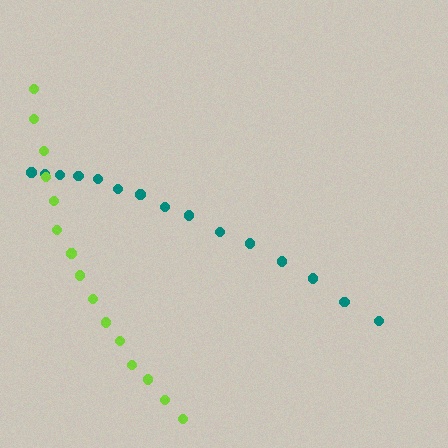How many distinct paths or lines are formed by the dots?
There are 2 distinct paths.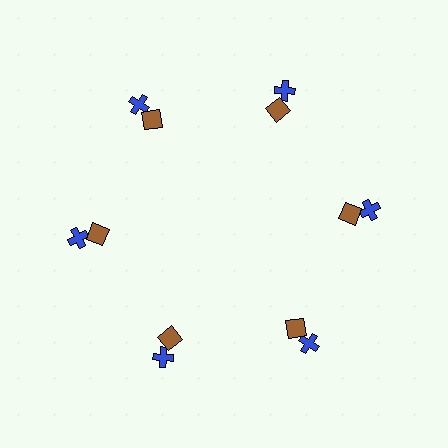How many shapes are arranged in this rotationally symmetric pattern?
There are 12 shapes, arranged in 6 groups of 2.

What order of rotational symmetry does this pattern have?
This pattern has 6-fold rotational symmetry.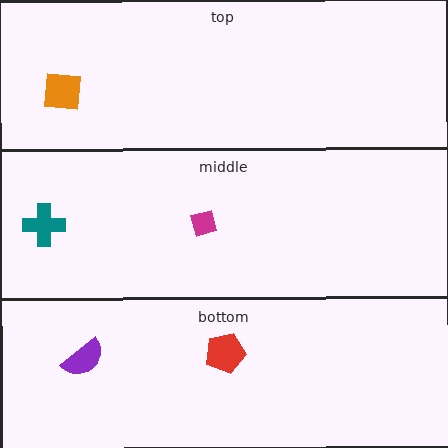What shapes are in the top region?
The orange square.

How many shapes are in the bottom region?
2.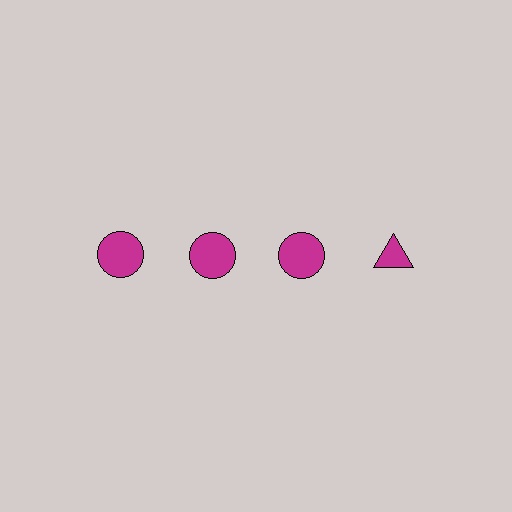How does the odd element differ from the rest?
It has a different shape: triangle instead of circle.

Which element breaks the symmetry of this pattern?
The magenta triangle in the top row, second from right column breaks the symmetry. All other shapes are magenta circles.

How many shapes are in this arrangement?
There are 4 shapes arranged in a grid pattern.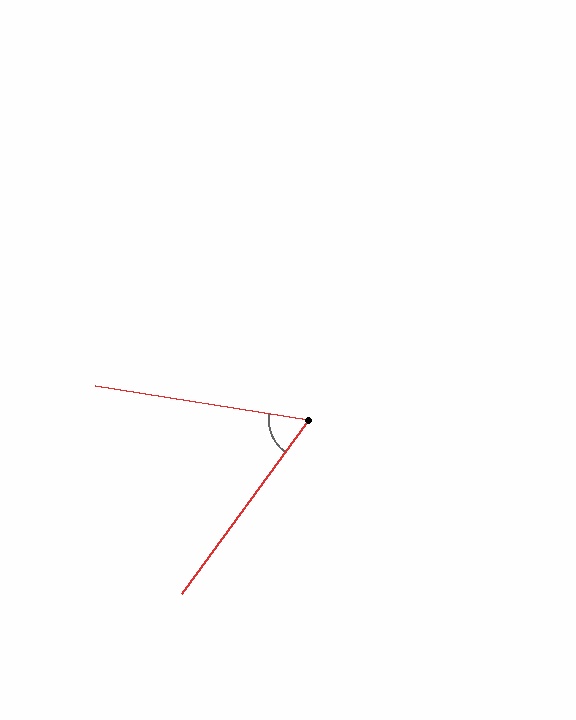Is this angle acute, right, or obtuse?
It is acute.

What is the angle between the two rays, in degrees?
Approximately 63 degrees.